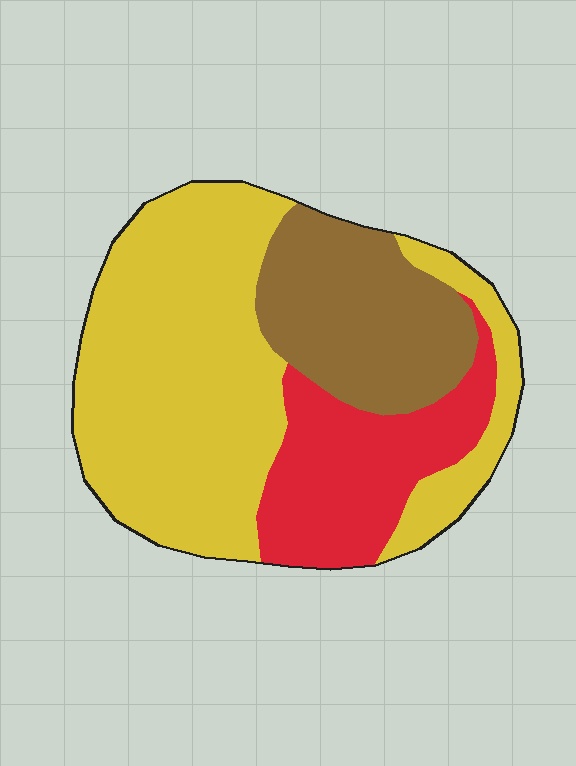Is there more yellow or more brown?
Yellow.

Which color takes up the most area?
Yellow, at roughly 55%.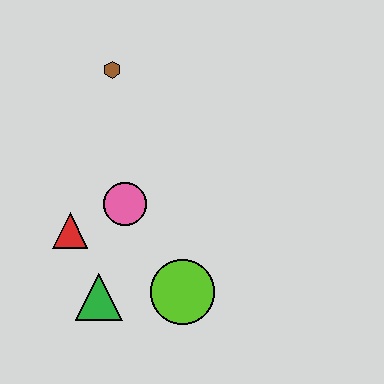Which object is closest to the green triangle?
The red triangle is closest to the green triangle.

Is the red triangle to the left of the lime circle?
Yes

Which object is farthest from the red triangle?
The brown hexagon is farthest from the red triangle.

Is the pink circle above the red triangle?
Yes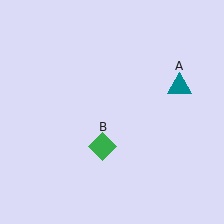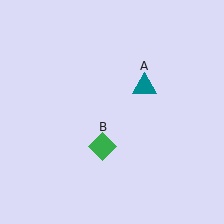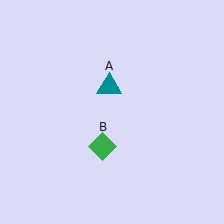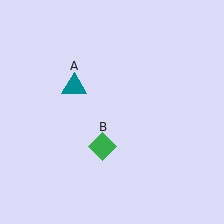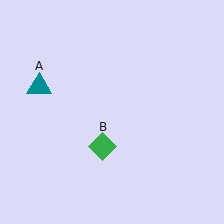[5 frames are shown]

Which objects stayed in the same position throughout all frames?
Green diamond (object B) remained stationary.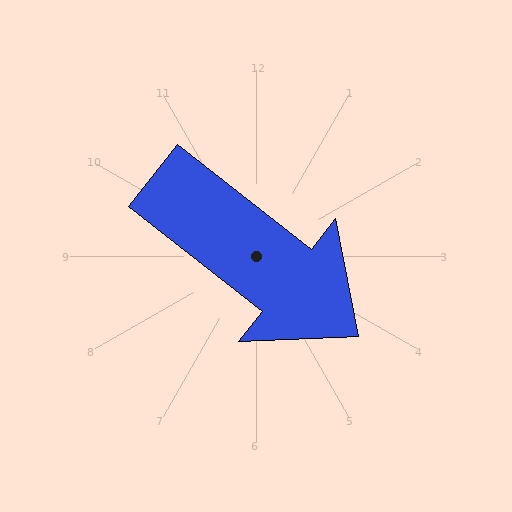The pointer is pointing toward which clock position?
Roughly 4 o'clock.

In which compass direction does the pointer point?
Southeast.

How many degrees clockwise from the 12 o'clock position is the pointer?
Approximately 128 degrees.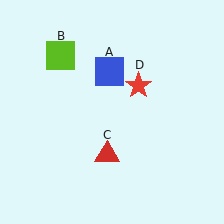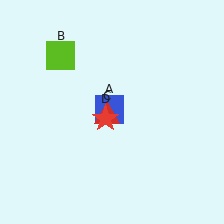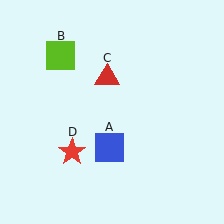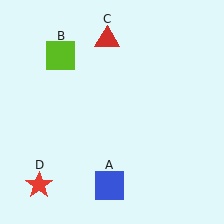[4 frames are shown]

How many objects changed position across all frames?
3 objects changed position: blue square (object A), red triangle (object C), red star (object D).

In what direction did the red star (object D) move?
The red star (object D) moved down and to the left.